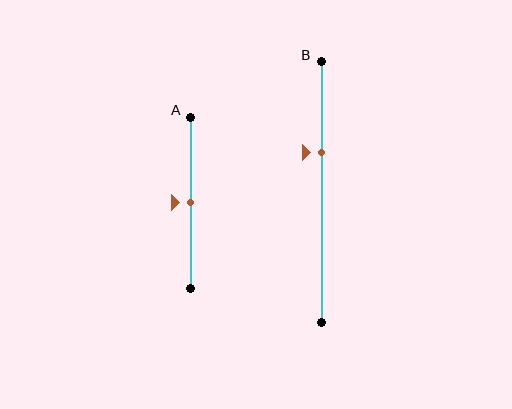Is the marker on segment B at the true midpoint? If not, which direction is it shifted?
No, the marker on segment B is shifted upward by about 15% of the segment length.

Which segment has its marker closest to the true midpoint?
Segment A has its marker closest to the true midpoint.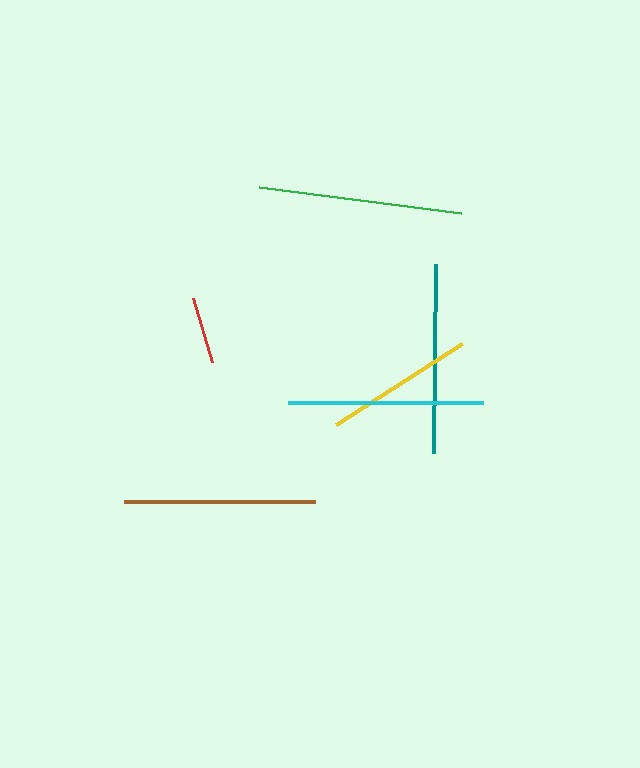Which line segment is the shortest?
The red line is the shortest at approximately 67 pixels.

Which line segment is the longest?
The green line is the longest at approximately 204 pixels.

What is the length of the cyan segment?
The cyan segment is approximately 195 pixels long.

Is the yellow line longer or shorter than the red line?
The yellow line is longer than the red line.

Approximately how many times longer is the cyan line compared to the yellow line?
The cyan line is approximately 1.3 times the length of the yellow line.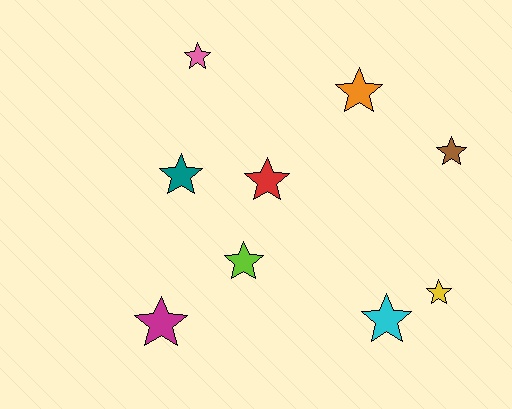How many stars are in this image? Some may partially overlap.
There are 9 stars.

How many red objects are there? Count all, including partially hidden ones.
There is 1 red object.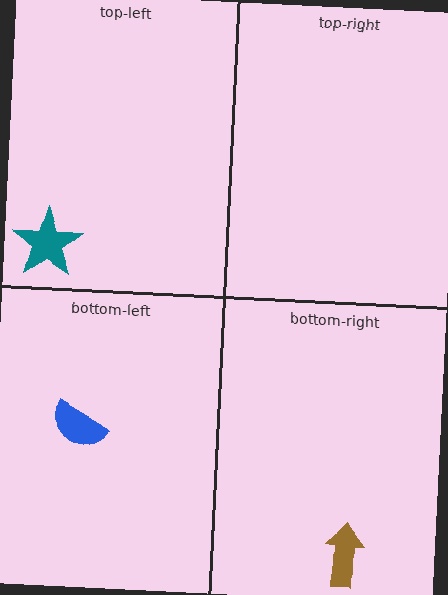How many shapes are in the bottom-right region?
1.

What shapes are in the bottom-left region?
The blue semicircle.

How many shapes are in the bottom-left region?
1.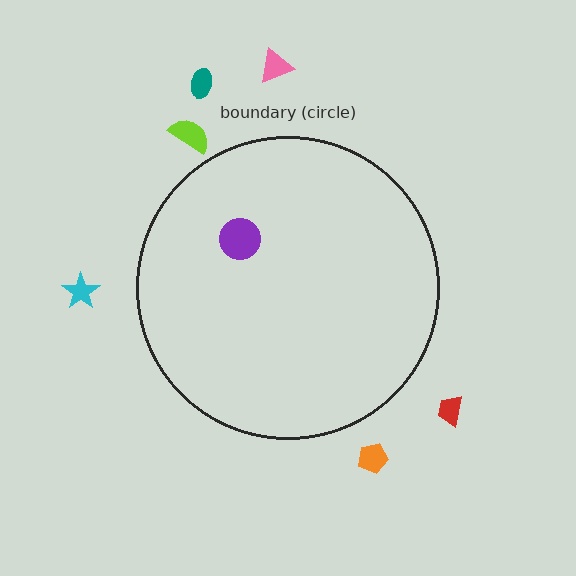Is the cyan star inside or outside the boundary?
Outside.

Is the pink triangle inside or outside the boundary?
Outside.